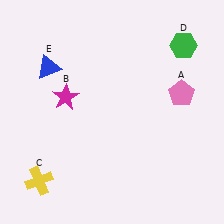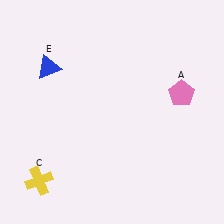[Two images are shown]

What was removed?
The magenta star (B), the green hexagon (D) were removed in Image 2.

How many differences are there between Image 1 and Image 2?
There are 2 differences between the two images.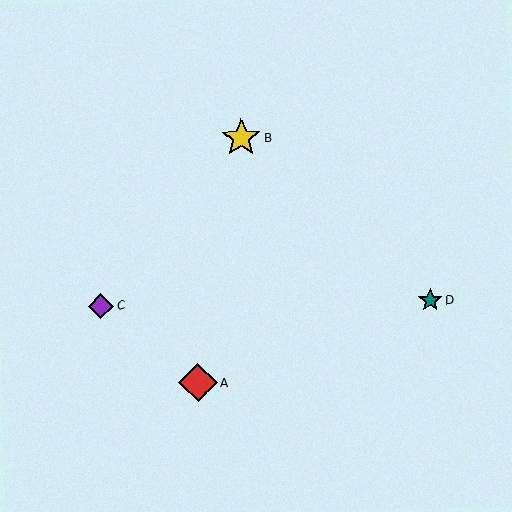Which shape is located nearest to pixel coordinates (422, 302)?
The teal star (labeled D) at (430, 300) is nearest to that location.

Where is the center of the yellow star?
The center of the yellow star is at (241, 138).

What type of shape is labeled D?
Shape D is a teal star.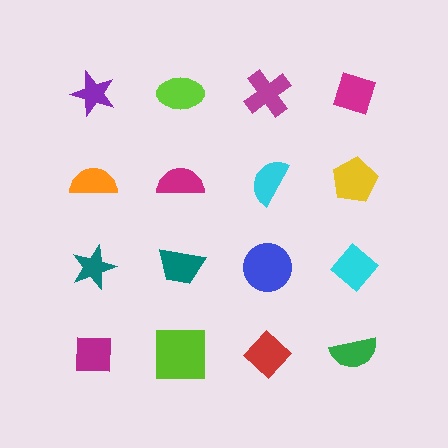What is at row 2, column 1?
An orange semicircle.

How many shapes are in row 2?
4 shapes.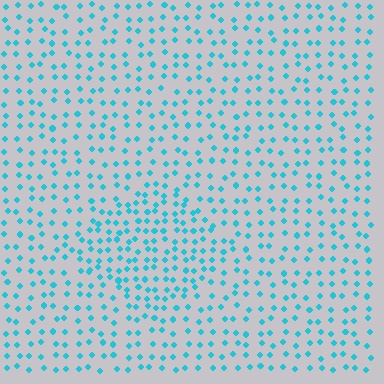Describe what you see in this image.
The image contains small cyan elements arranged at two different densities. A diamond-shaped region is visible where the elements are more densely packed than the surrounding area.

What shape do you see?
I see a diamond.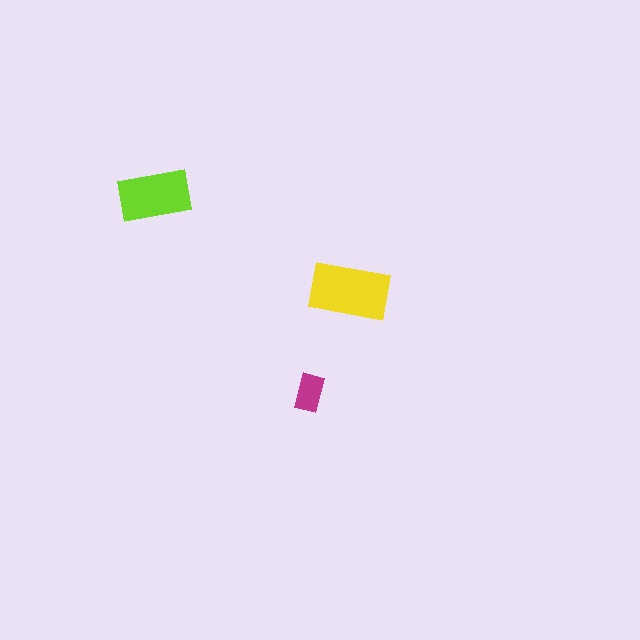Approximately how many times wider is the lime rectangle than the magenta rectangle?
About 2 times wider.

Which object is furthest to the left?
The lime rectangle is leftmost.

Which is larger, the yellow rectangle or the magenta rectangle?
The yellow one.